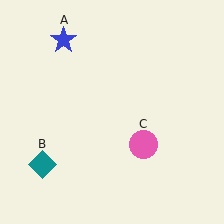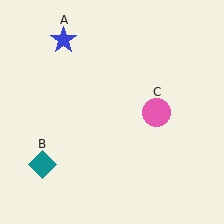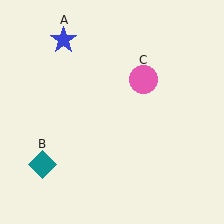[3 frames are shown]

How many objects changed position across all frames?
1 object changed position: pink circle (object C).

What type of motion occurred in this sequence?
The pink circle (object C) rotated counterclockwise around the center of the scene.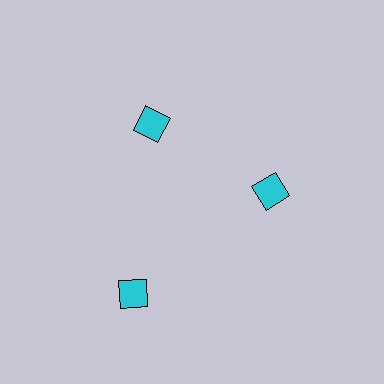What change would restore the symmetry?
The symmetry would be restored by moving it inward, back onto the ring so that all 3 diamonds sit at equal angles and equal distance from the center.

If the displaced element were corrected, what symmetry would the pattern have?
It would have 3-fold rotational symmetry — the pattern would map onto itself every 120 degrees.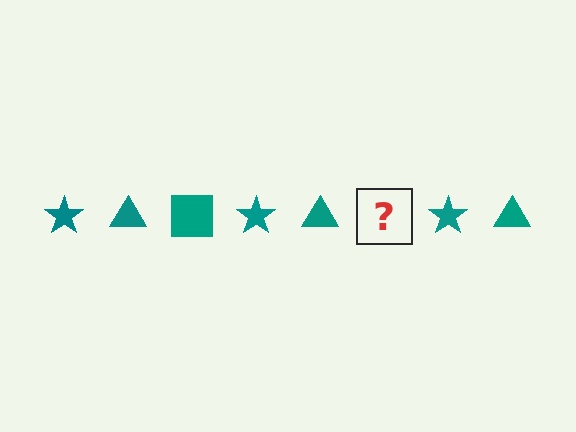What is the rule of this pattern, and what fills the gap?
The rule is that the pattern cycles through star, triangle, square shapes in teal. The gap should be filled with a teal square.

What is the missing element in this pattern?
The missing element is a teal square.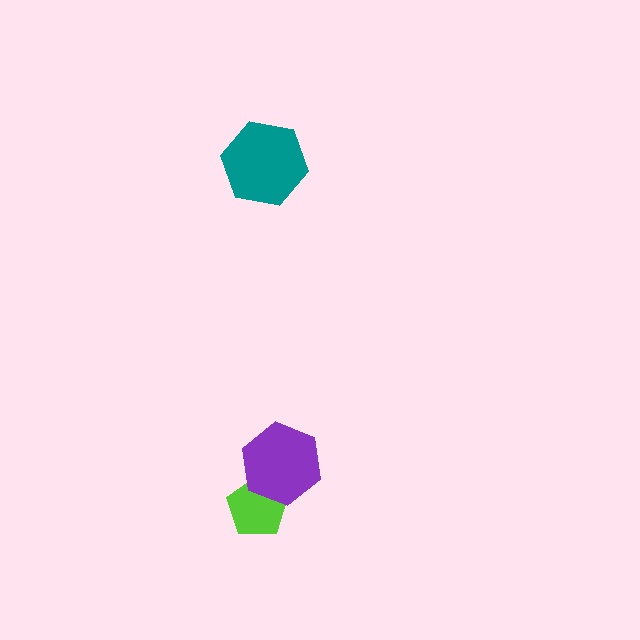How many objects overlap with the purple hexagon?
1 object overlaps with the purple hexagon.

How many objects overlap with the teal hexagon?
0 objects overlap with the teal hexagon.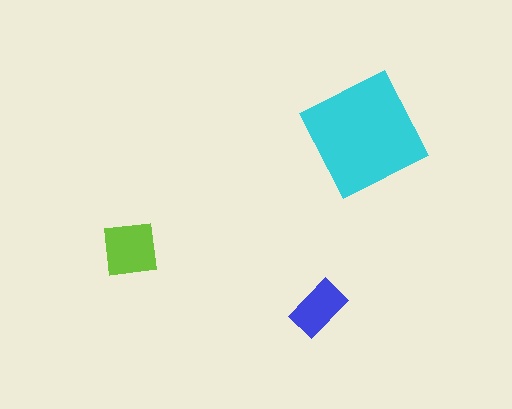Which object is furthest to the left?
The lime square is leftmost.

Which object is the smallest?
The blue rectangle.